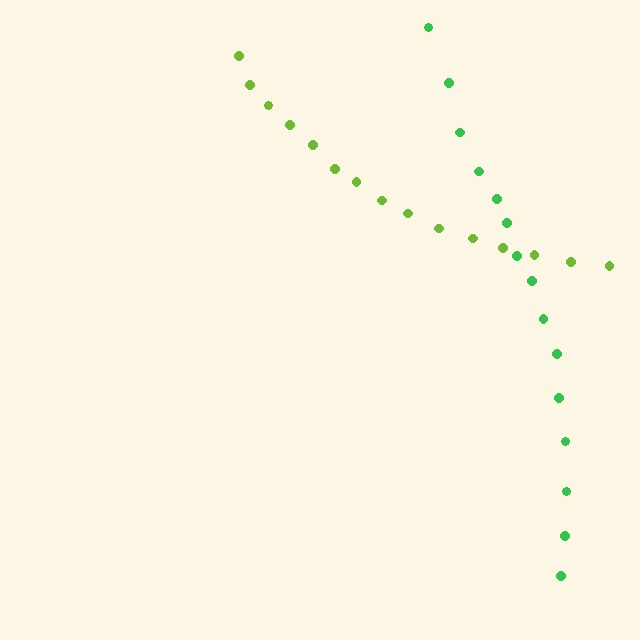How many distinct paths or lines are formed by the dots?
There are 2 distinct paths.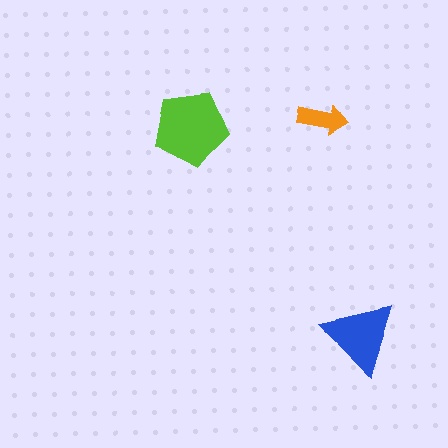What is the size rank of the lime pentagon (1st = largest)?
1st.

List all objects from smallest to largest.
The orange arrow, the blue triangle, the lime pentagon.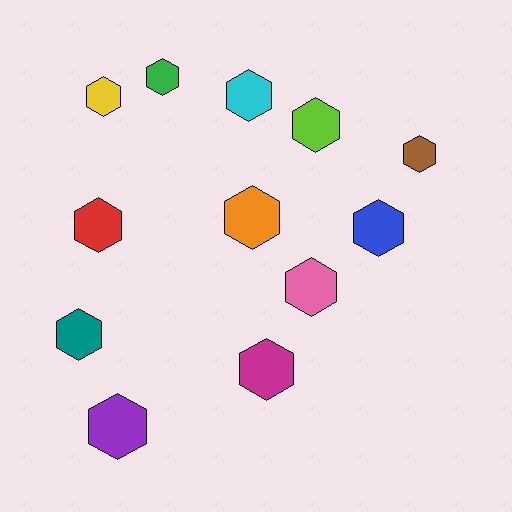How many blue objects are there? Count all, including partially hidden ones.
There is 1 blue object.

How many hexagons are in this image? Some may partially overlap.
There are 12 hexagons.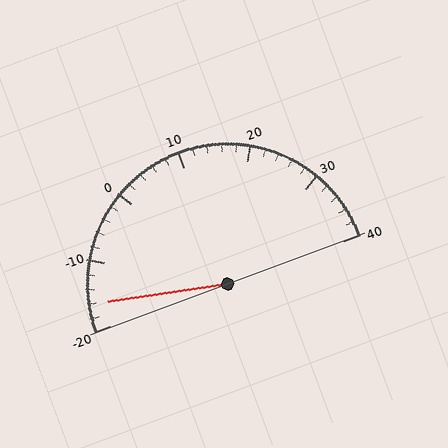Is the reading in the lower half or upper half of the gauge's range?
The reading is in the lower half of the range (-20 to 40).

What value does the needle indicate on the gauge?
The needle indicates approximately -16.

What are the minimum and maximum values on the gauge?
The gauge ranges from -20 to 40.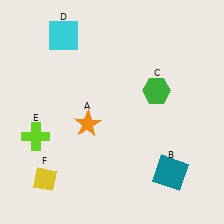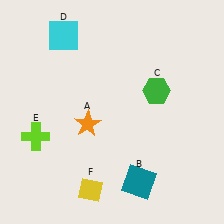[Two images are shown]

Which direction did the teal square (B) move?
The teal square (B) moved left.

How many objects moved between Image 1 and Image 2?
2 objects moved between the two images.